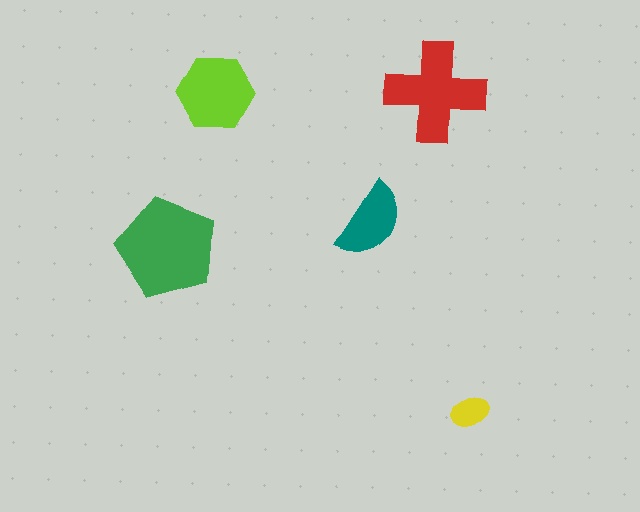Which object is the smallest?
The yellow ellipse.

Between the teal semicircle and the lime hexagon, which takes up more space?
The lime hexagon.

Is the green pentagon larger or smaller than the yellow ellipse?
Larger.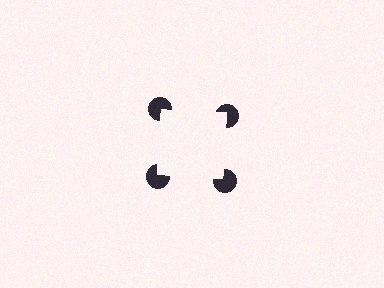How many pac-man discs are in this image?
There are 4 — one at each vertex of the illusory square.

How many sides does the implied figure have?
4 sides.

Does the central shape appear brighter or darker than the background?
It typically appears slightly brighter than the background, even though no actual brightness change is drawn.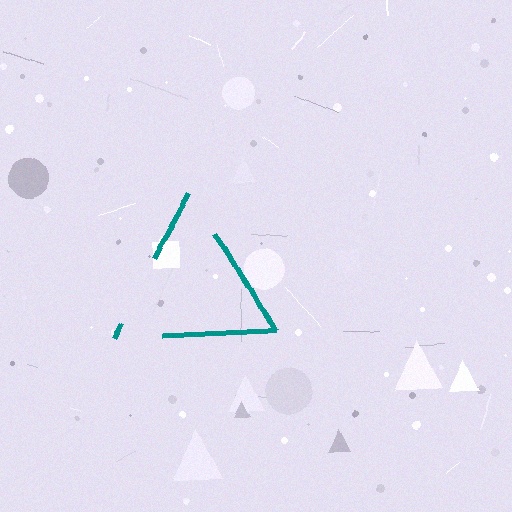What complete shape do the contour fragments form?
The contour fragments form a triangle.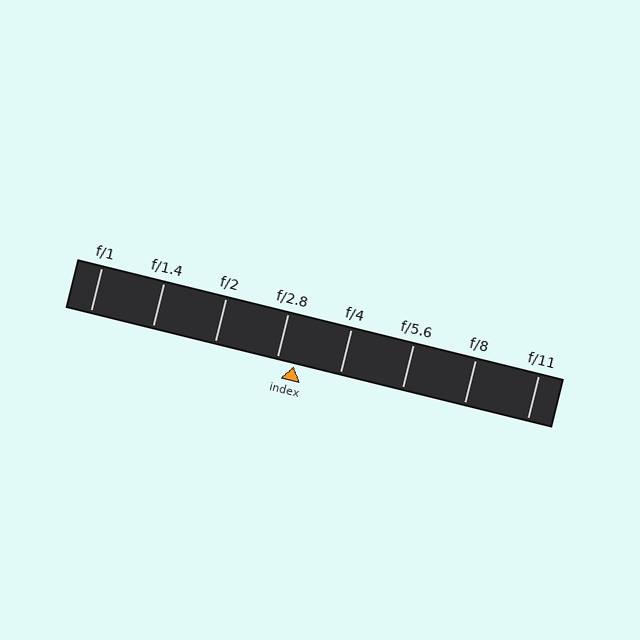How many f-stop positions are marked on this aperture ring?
There are 8 f-stop positions marked.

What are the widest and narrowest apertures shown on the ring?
The widest aperture shown is f/1 and the narrowest is f/11.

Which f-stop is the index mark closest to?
The index mark is closest to f/2.8.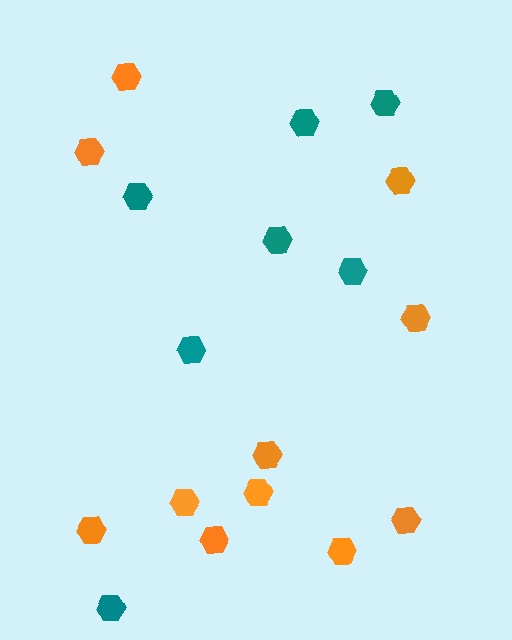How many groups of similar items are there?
There are 2 groups: one group of orange hexagons (11) and one group of teal hexagons (7).